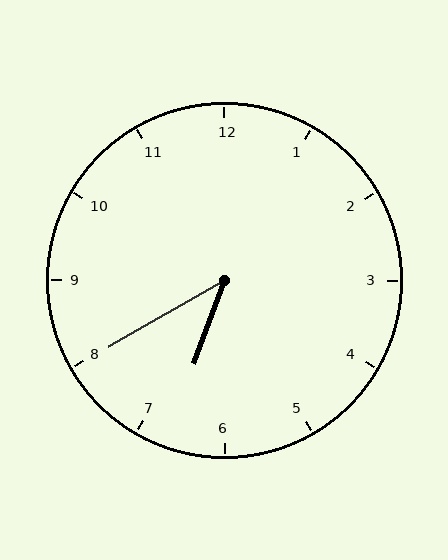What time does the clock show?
6:40.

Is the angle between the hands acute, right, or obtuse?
It is acute.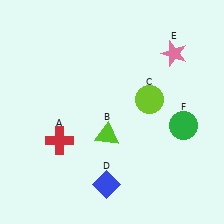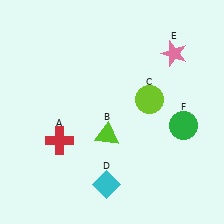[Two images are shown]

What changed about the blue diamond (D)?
In Image 1, D is blue. In Image 2, it changed to cyan.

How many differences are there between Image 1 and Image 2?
There is 1 difference between the two images.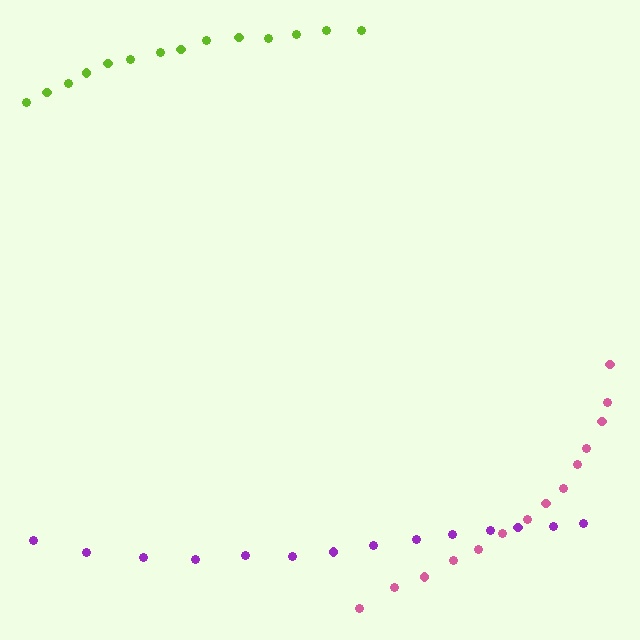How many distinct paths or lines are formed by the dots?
There are 3 distinct paths.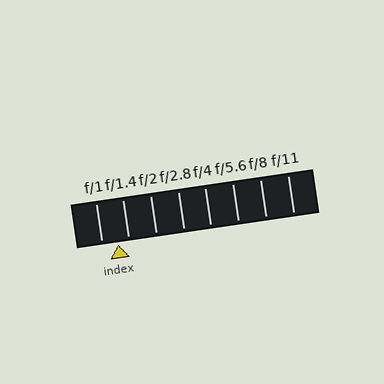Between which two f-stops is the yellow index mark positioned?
The index mark is between f/1 and f/1.4.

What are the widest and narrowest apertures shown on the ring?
The widest aperture shown is f/1 and the narrowest is f/11.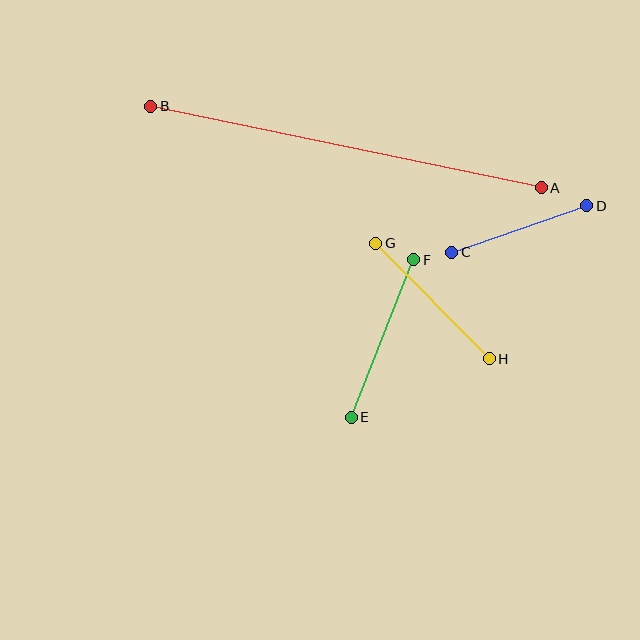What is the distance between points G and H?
The distance is approximately 162 pixels.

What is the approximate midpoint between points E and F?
The midpoint is at approximately (382, 338) pixels.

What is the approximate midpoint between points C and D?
The midpoint is at approximately (519, 229) pixels.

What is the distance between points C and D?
The distance is approximately 143 pixels.